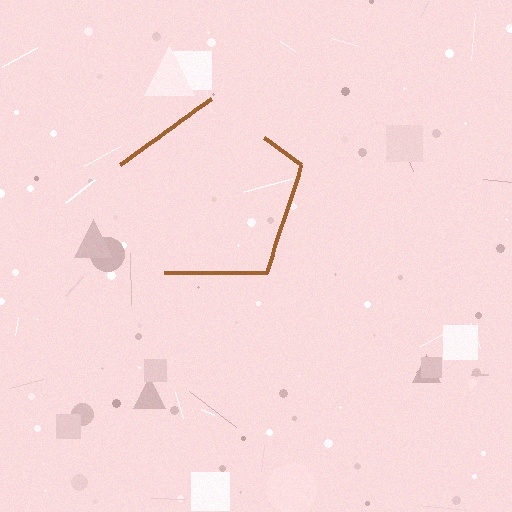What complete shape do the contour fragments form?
The contour fragments form a pentagon.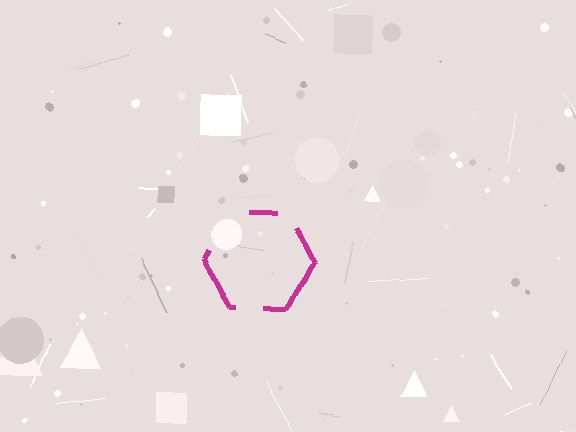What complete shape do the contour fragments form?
The contour fragments form a hexagon.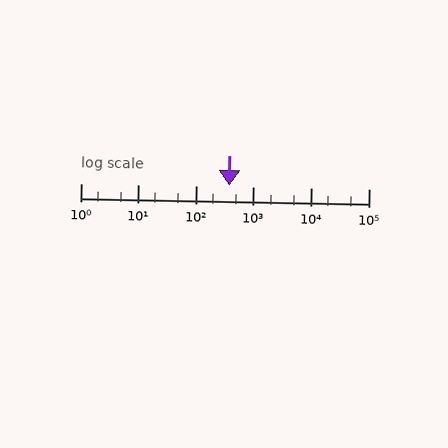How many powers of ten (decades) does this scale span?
The scale spans 5 decades, from 1 to 100000.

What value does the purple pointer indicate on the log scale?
The pointer indicates approximately 380.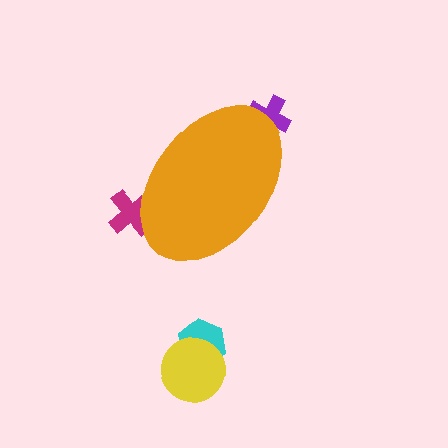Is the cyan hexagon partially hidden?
No, the cyan hexagon is fully visible.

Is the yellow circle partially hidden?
No, the yellow circle is fully visible.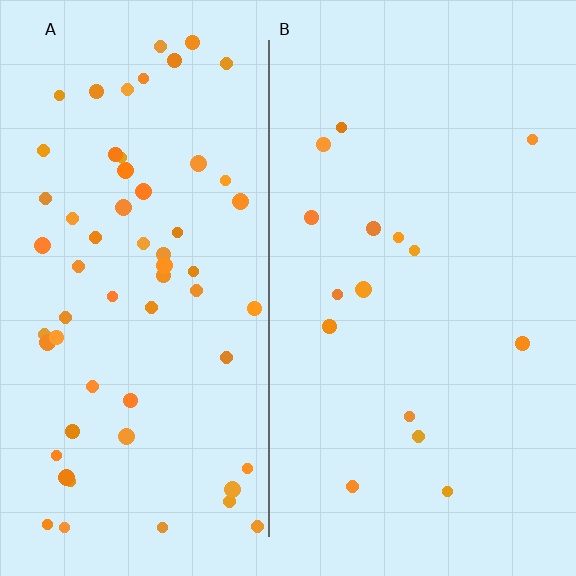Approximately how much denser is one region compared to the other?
Approximately 4.0× — region A over region B.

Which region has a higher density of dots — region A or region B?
A (the left).